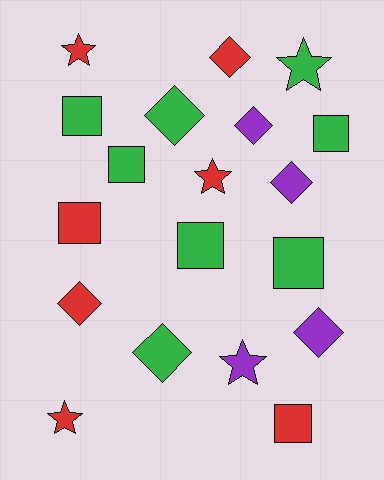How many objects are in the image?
There are 19 objects.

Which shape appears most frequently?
Diamond, with 7 objects.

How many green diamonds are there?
There are 2 green diamonds.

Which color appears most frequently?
Green, with 8 objects.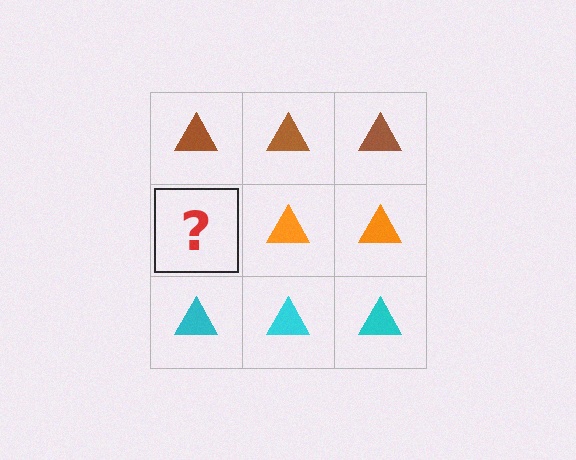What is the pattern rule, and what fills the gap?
The rule is that each row has a consistent color. The gap should be filled with an orange triangle.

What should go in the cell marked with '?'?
The missing cell should contain an orange triangle.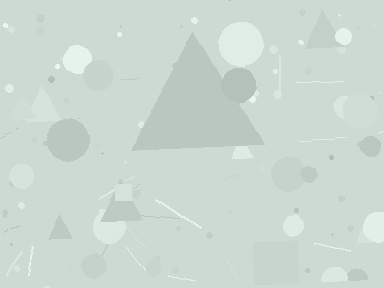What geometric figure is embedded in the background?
A triangle is embedded in the background.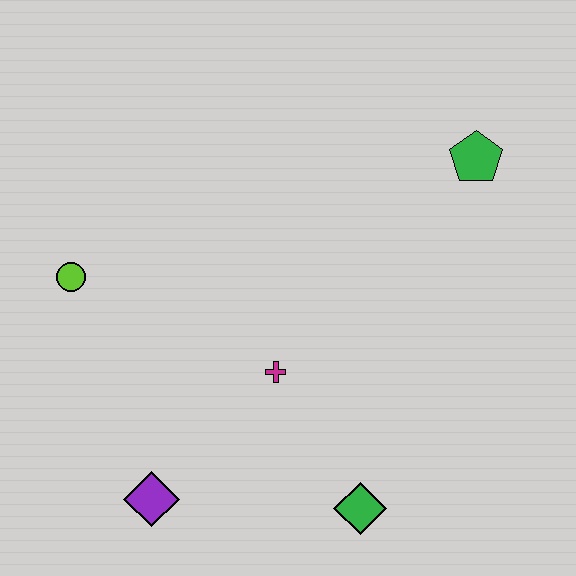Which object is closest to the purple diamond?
The magenta cross is closest to the purple diamond.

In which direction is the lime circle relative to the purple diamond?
The lime circle is above the purple diamond.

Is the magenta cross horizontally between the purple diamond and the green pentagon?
Yes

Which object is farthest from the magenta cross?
The green pentagon is farthest from the magenta cross.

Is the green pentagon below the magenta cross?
No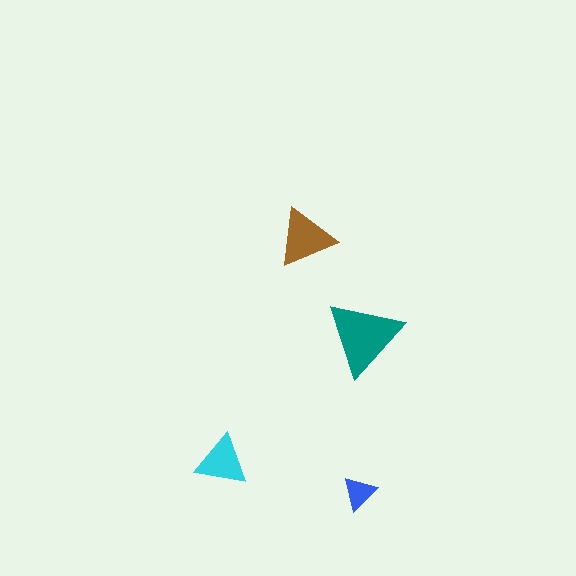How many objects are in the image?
There are 4 objects in the image.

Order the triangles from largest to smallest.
the teal one, the brown one, the cyan one, the blue one.